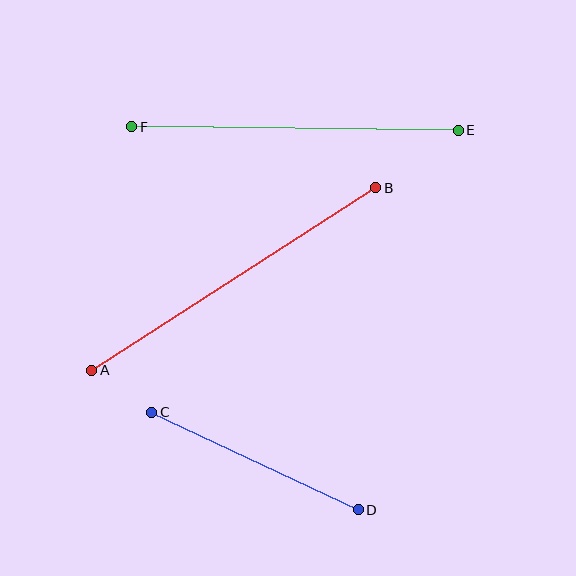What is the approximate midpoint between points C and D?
The midpoint is at approximately (255, 461) pixels.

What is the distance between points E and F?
The distance is approximately 326 pixels.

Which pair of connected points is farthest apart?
Points A and B are farthest apart.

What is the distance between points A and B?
The distance is approximately 338 pixels.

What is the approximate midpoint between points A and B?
The midpoint is at approximately (234, 279) pixels.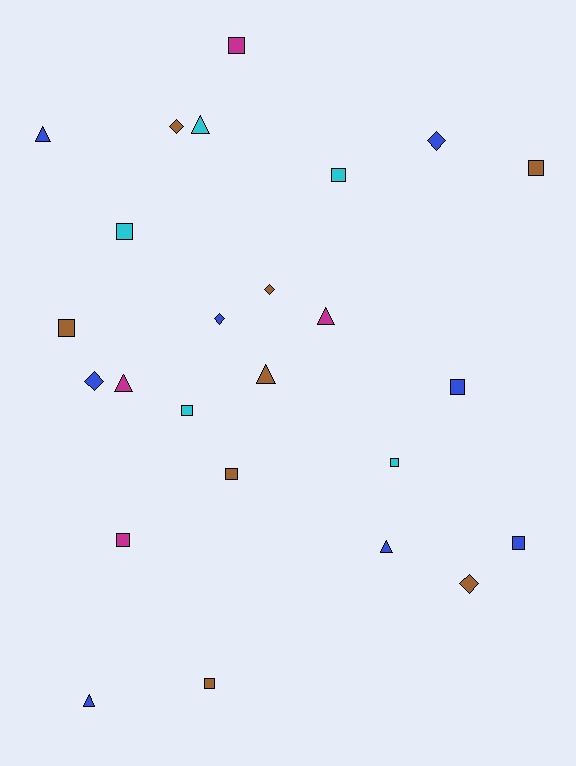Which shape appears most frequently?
Square, with 12 objects.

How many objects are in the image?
There are 25 objects.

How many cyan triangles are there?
There is 1 cyan triangle.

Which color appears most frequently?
Blue, with 8 objects.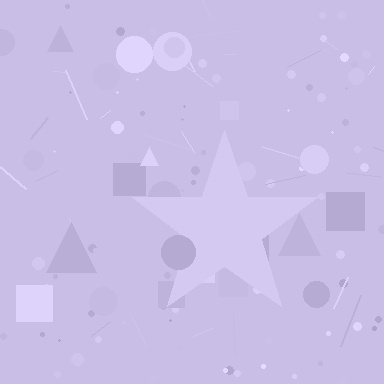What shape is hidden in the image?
A star is hidden in the image.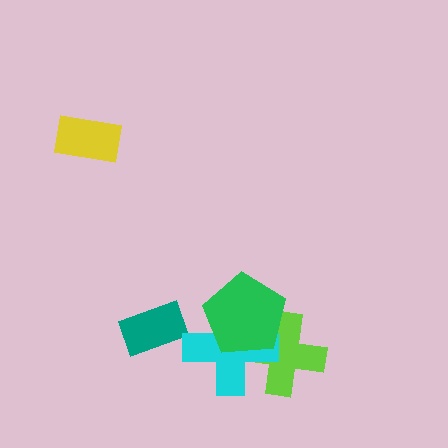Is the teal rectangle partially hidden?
No, no other shape covers it.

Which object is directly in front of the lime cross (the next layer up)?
The cyan cross is directly in front of the lime cross.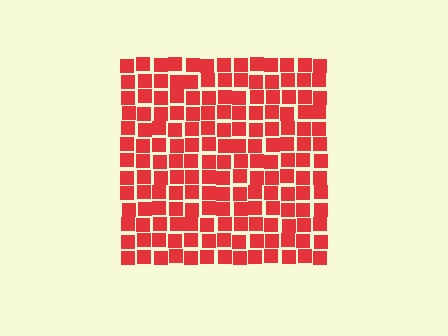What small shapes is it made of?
It is made of small squares.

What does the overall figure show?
The overall figure shows a square.